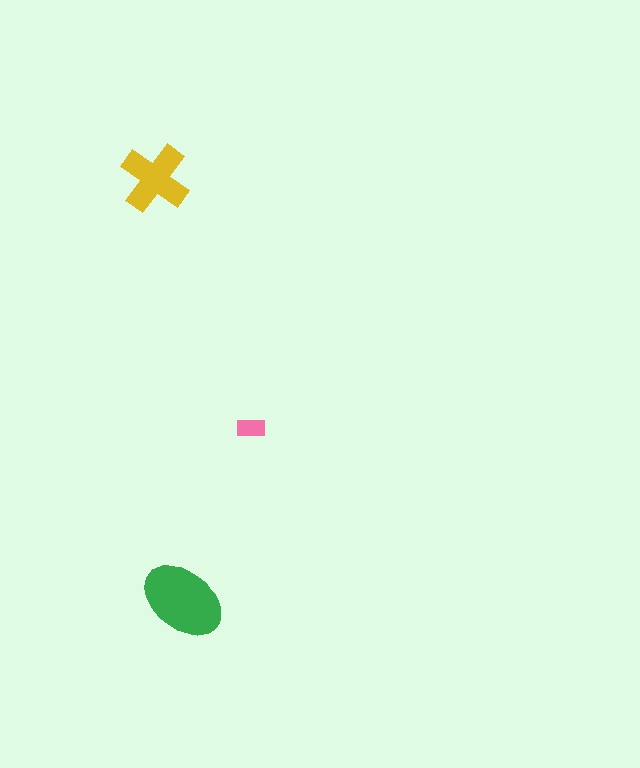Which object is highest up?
The yellow cross is topmost.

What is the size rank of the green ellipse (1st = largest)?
1st.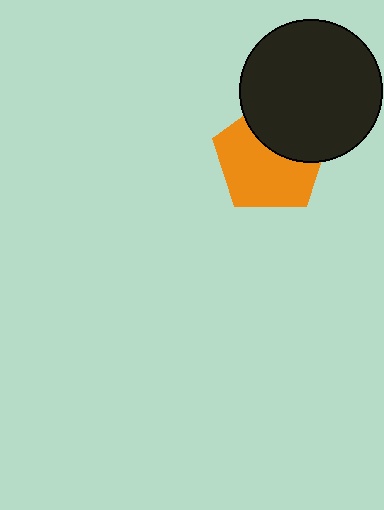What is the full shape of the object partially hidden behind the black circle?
The partially hidden object is an orange pentagon.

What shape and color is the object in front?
The object in front is a black circle.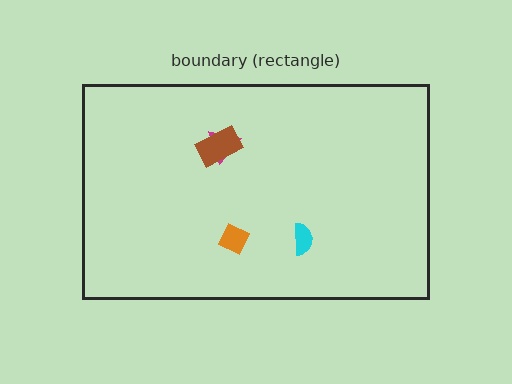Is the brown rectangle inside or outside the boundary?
Inside.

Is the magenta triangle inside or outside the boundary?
Inside.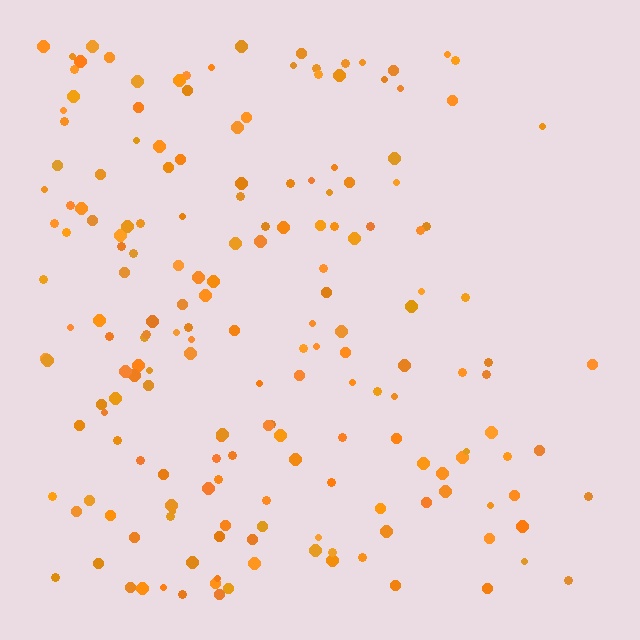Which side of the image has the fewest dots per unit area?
The right.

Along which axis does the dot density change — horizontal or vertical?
Horizontal.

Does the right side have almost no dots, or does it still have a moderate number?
Still a moderate number, just noticeably fewer than the left.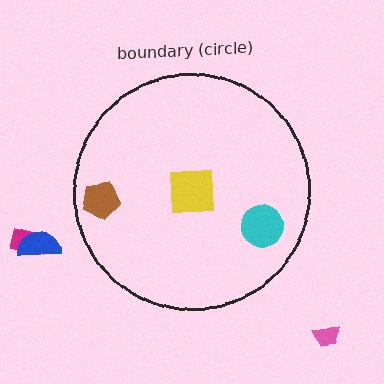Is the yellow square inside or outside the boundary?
Inside.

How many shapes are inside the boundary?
3 inside, 3 outside.